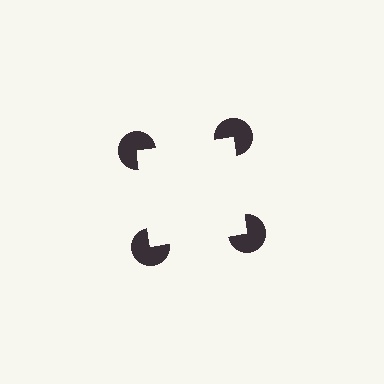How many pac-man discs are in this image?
There are 4 — one at each vertex of the illusory square.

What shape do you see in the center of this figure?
An illusory square — its edges are inferred from the aligned wedge cuts in the pac-man discs, not physically drawn.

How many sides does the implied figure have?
4 sides.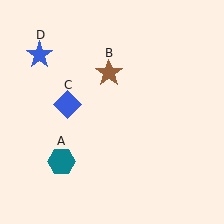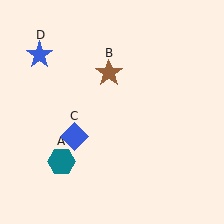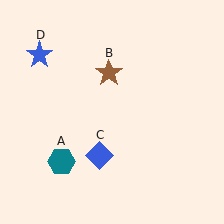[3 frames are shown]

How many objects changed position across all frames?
1 object changed position: blue diamond (object C).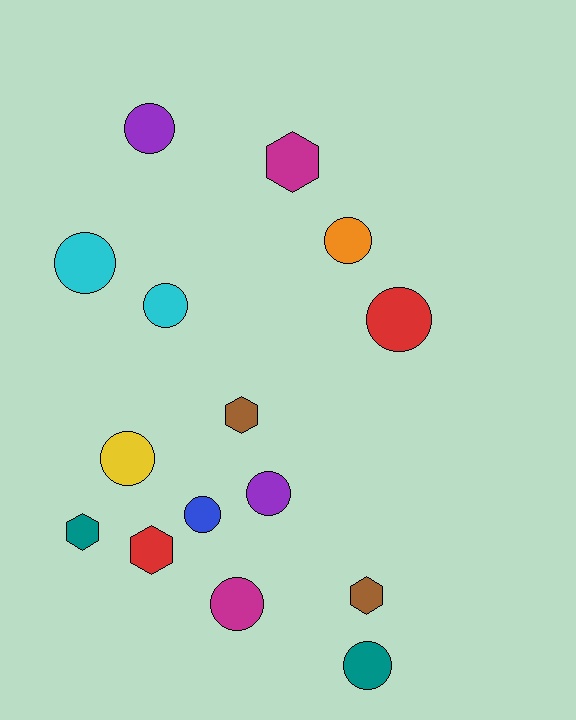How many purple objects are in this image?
There are 2 purple objects.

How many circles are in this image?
There are 10 circles.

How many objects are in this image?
There are 15 objects.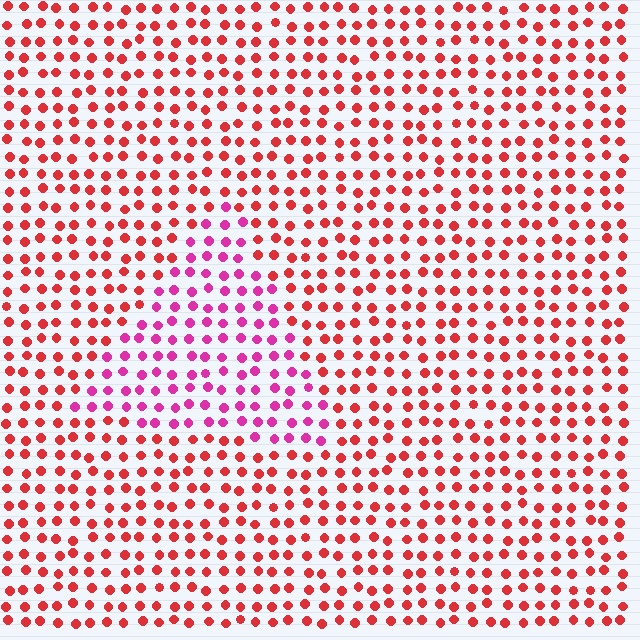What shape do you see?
I see a triangle.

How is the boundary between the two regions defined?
The boundary is defined purely by a slight shift in hue (about 39 degrees). Spacing, size, and orientation are identical on both sides.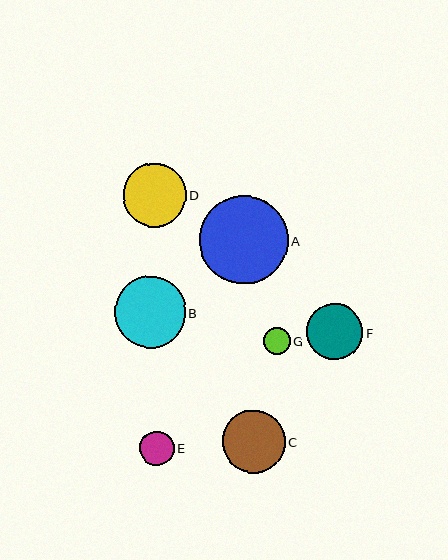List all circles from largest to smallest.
From largest to smallest: A, B, C, D, F, E, G.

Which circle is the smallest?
Circle G is the smallest with a size of approximately 27 pixels.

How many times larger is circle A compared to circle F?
Circle A is approximately 1.6 times the size of circle F.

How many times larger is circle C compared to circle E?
Circle C is approximately 1.8 times the size of circle E.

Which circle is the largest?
Circle A is the largest with a size of approximately 89 pixels.